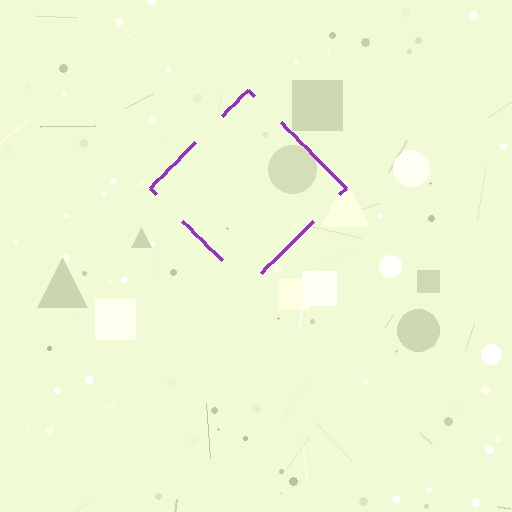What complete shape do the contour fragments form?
The contour fragments form a diamond.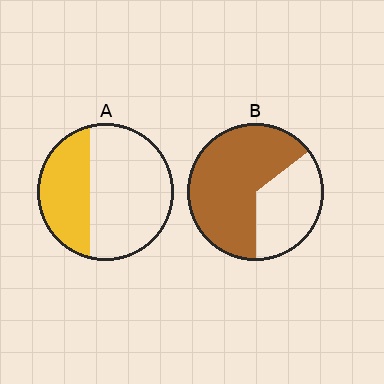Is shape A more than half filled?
No.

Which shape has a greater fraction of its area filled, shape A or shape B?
Shape B.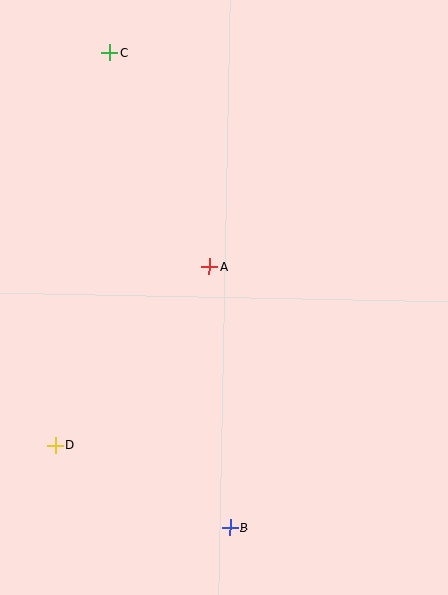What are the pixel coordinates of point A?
Point A is at (209, 266).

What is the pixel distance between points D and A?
The distance between D and A is 236 pixels.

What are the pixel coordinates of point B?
Point B is at (230, 528).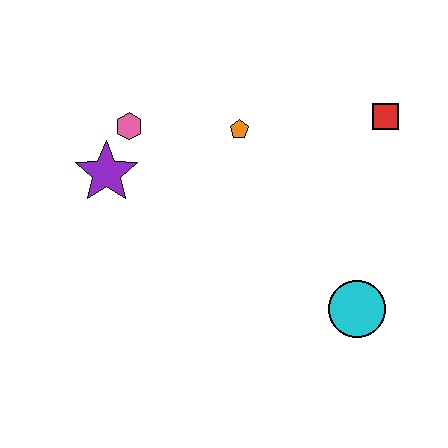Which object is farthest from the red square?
The purple star is farthest from the red square.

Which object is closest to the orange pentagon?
The pink hexagon is closest to the orange pentagon.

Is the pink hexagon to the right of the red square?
No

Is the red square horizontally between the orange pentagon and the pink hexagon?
No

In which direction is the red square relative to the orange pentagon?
The red square is to the right of the orange pentagon.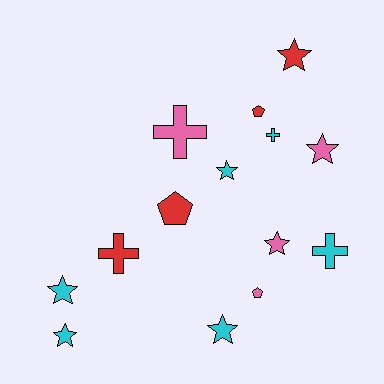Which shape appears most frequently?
Star, with 7 objects.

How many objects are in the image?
There are 14 objects.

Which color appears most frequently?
Cyan, with 6 objects.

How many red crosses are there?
There is 1 red cross.